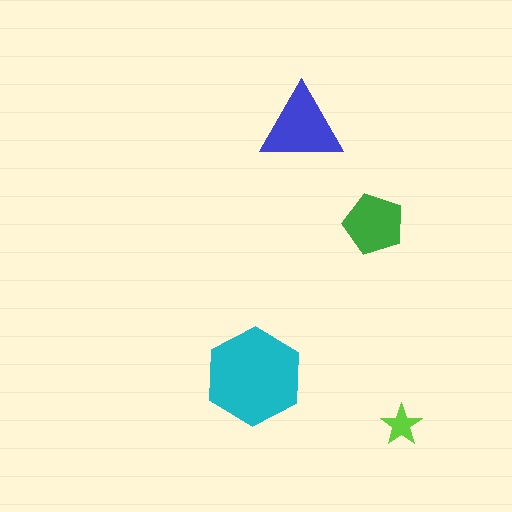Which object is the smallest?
The lime star.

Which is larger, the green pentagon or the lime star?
The green pentagon.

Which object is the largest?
The cyan hexagon.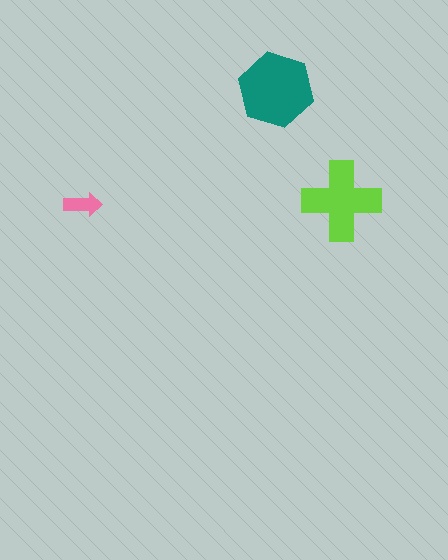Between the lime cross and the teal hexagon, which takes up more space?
The teal hexagon.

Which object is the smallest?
The pink arrow.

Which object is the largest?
The teal hexagon.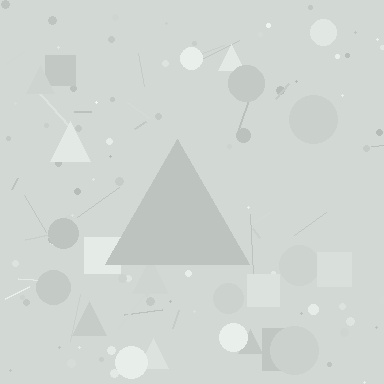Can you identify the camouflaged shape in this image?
The camouflaged shape is a triangle.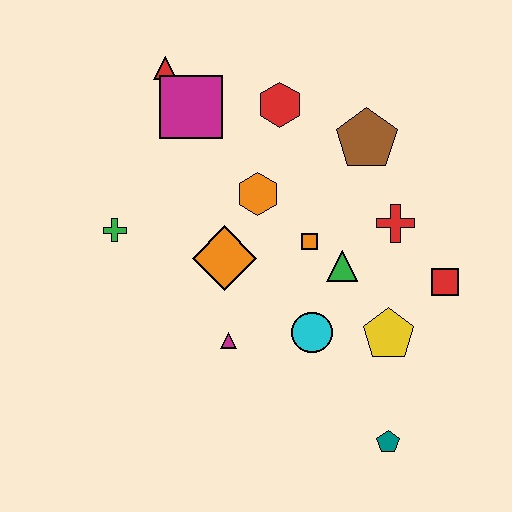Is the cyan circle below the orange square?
Yes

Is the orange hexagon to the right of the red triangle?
Yes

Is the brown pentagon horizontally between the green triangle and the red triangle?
No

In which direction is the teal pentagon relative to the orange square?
The teal pentagon is below the orange square.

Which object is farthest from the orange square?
The red triangle is farthest from the orange square.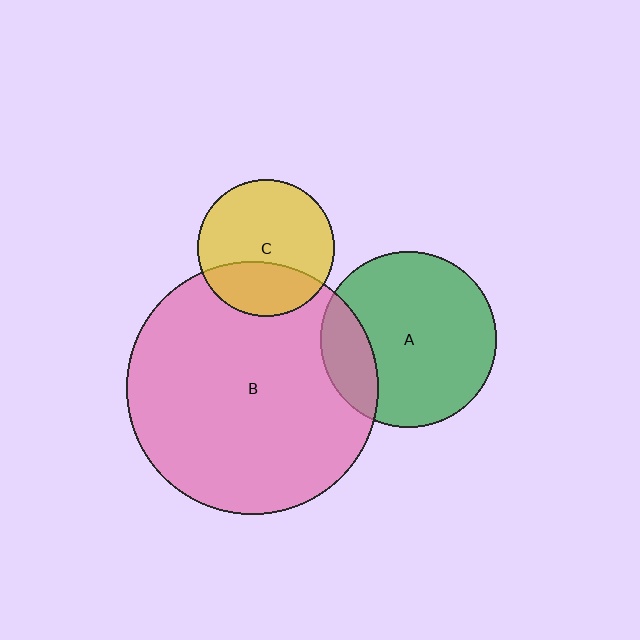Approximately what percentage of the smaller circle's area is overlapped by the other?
Approximately 20%.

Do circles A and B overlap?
Yes.